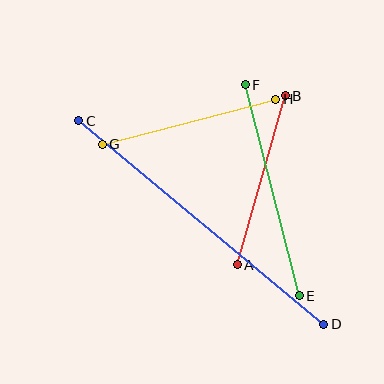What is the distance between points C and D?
The distance is approximately 318 pixels.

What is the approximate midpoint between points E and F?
The midpoint is at approximately (272, 190) pixels.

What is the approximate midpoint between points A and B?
The midpoint is at approximately (261, 180) pixels.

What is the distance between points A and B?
The distance is approximately 176 pixels.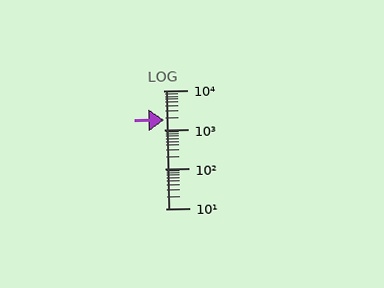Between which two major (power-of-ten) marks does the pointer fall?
The pointer is between 1000 and 10000.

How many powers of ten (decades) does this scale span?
The scale spans 3 decades, from 10 to 10000.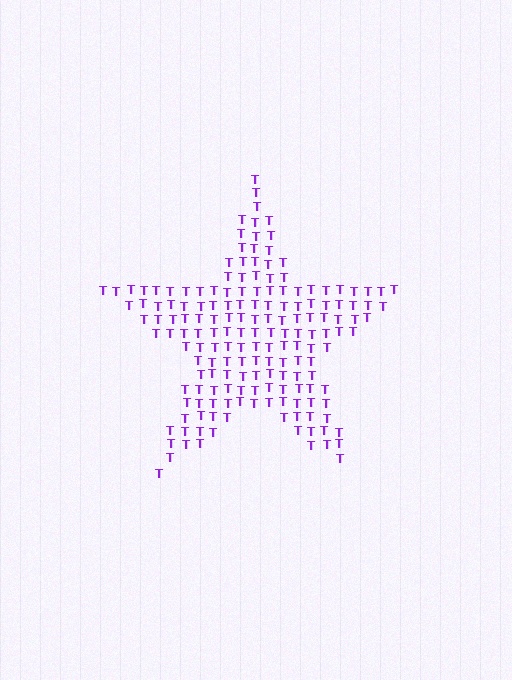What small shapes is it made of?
It is made of small letter T's.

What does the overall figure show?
The overall figure shows a star.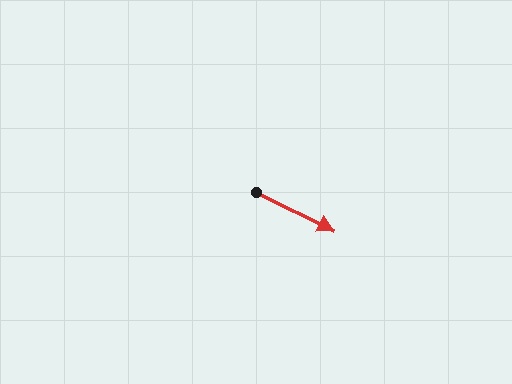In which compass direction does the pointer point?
Southeast.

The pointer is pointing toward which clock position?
Roughly 4 o'clock.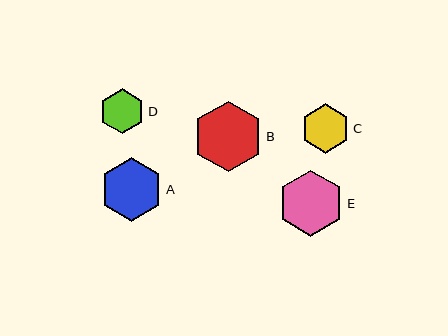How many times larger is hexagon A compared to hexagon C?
Hexagon A is approximately 1.3 times the size of hexagon C.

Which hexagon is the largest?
Hexagon B is the largest with a size of approximately 71 pixels.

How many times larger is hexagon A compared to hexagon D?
Hexagon A is approximately 1.4 times the size of hexagon D.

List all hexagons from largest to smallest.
From largest to smallest: B, E, A, C, D.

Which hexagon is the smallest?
Hexagon D is the smallest with a size of approximately 45 pixels.